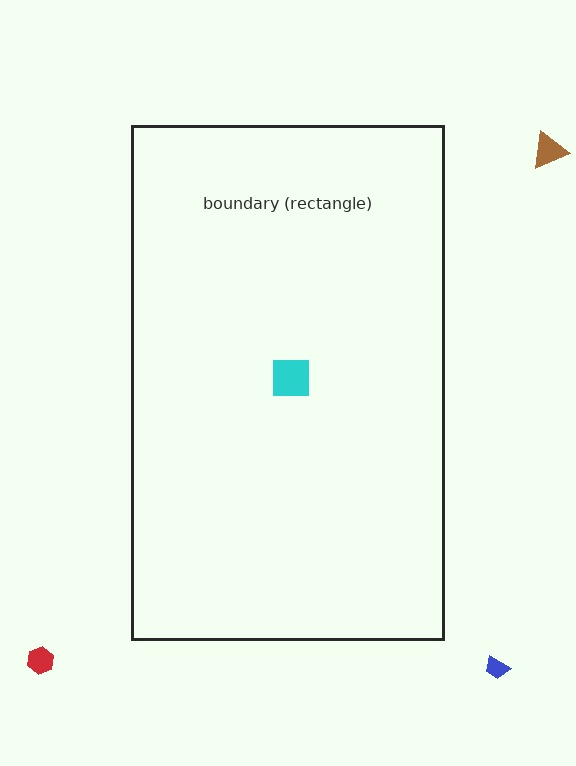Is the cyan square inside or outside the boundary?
Inside.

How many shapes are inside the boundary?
1 inside, 3 outside.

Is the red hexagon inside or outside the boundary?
Outside.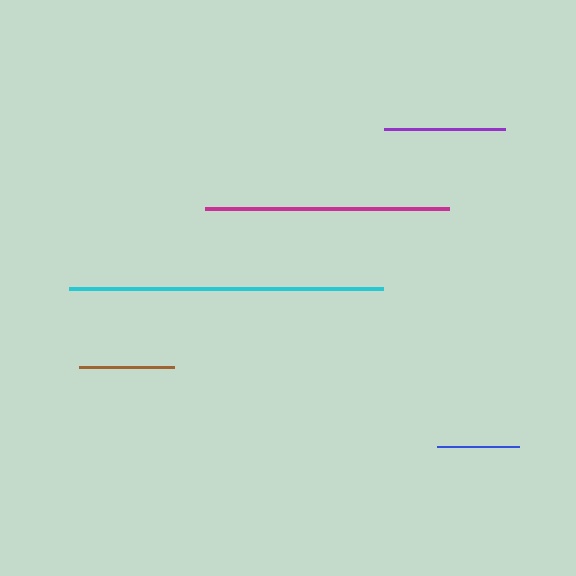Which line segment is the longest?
The cyan line is the longest at approximately 314 pixels.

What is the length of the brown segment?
The brown segment is approximately 95 pixels long.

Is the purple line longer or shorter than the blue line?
The purple line is longer than the blue line.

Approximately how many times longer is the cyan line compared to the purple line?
The cyan line is approximately 2.6 times the length of the purple line.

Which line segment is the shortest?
The blue line is the shortest at approximately 81 pixels.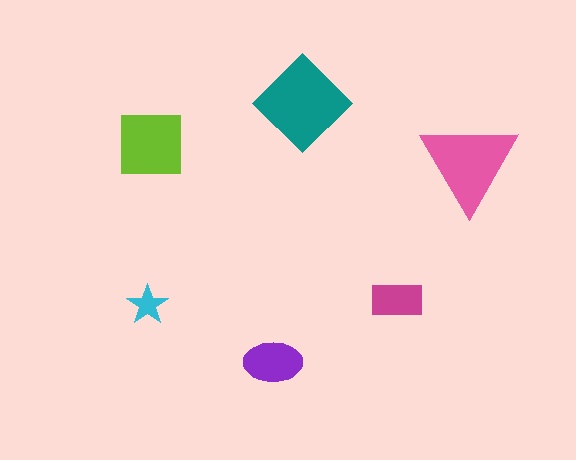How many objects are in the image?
There are 6 objects in the image.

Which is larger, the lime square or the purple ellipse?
The lime square.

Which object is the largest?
The teal diamond.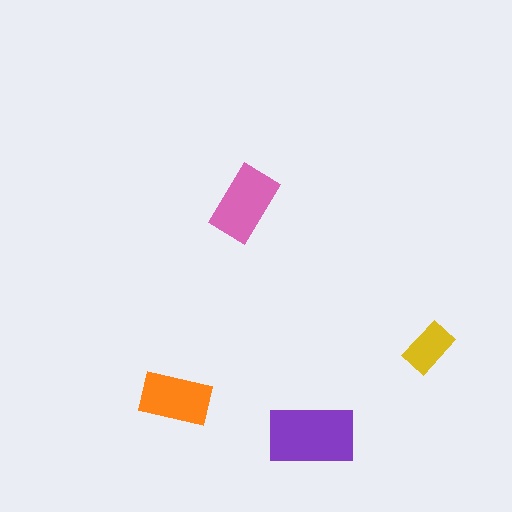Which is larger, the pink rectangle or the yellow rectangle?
The pink one.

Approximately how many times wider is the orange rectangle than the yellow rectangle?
About 1.5 times wider.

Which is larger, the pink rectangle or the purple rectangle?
The purple one.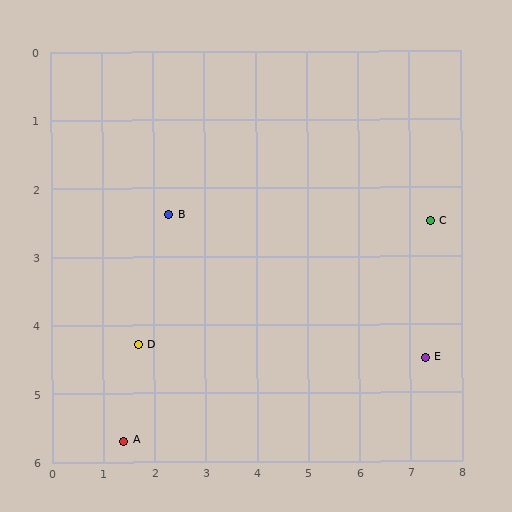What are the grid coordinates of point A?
Point A is at approximately (1.4, 5.7).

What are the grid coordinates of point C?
Point C is at approximately (7.4, 2.5).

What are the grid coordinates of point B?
Point B is at approximately (2.3, 2.4).